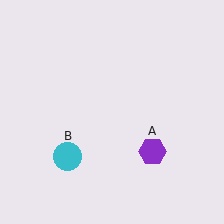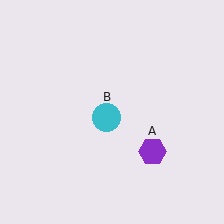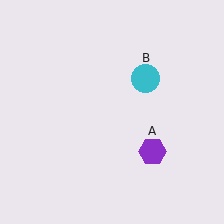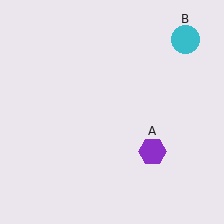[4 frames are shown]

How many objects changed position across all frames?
1 object changed position: cyan circle (object B).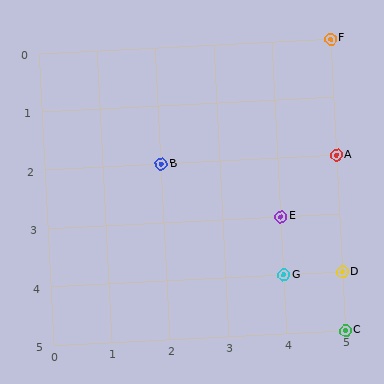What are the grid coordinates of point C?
Point C is at grid coordinates (5, 5).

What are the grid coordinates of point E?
Point E is at grid coordinates (4, 3).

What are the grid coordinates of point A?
Point A is at grid coordinates (5, 2).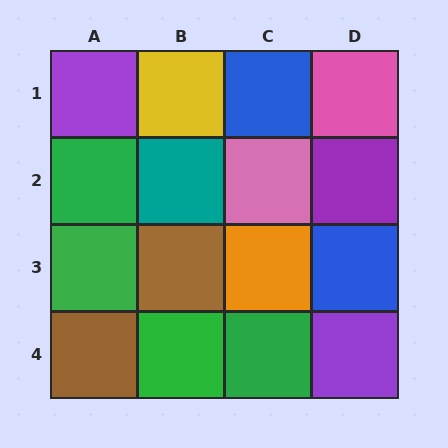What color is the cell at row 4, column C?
Green.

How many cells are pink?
2 cells are pink.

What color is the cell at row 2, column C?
Pink.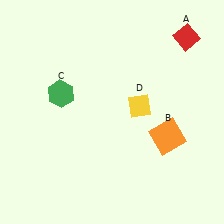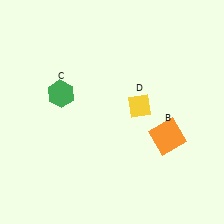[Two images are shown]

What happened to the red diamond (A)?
The red diamond (A) was removed in Image 2. It was in the top-right area of Image 1.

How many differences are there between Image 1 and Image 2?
There is 1 difference between the two images.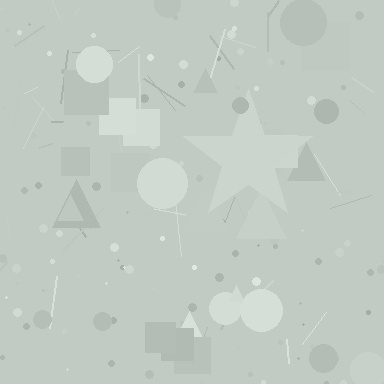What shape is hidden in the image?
A star is hidden in the image.